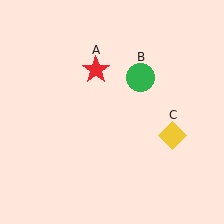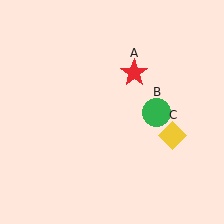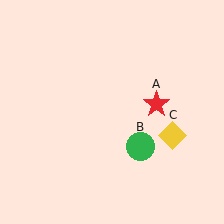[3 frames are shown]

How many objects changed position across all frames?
2 objects changed position: red star (object A), green circle (object B).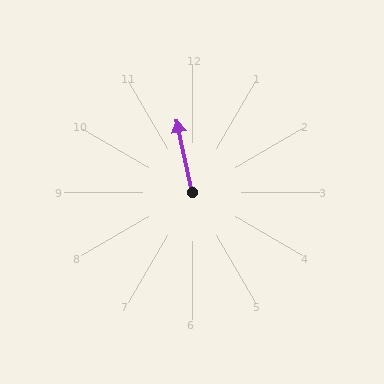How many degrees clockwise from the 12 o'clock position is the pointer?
Approximately 348 degrees.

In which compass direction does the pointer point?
North.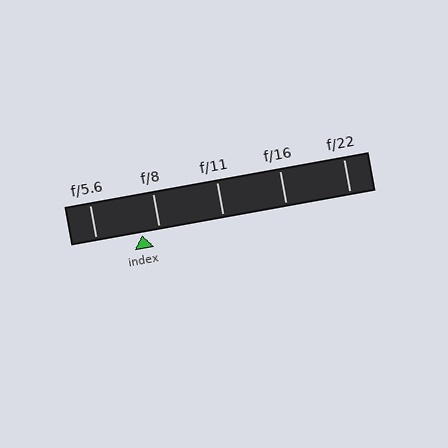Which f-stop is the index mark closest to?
The index mark is closest to f/8.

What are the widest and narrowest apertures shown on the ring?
The widest aperture shown is f/5.6 and the narrowest is f/22.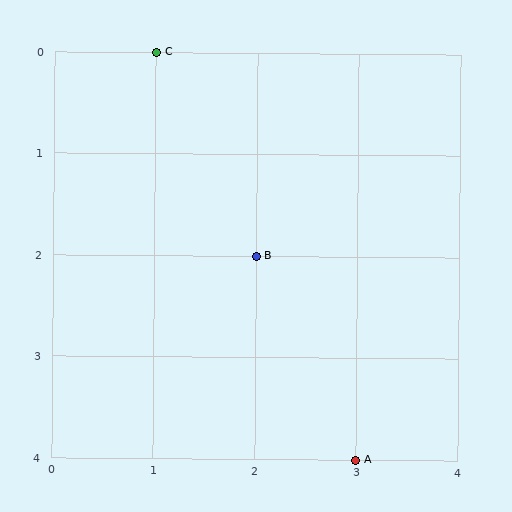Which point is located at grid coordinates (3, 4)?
Point A is at (3, 4).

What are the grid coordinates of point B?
Point B is at grid coordinates (2, 2).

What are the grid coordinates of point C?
Point C is at grid coordinates (1, 0).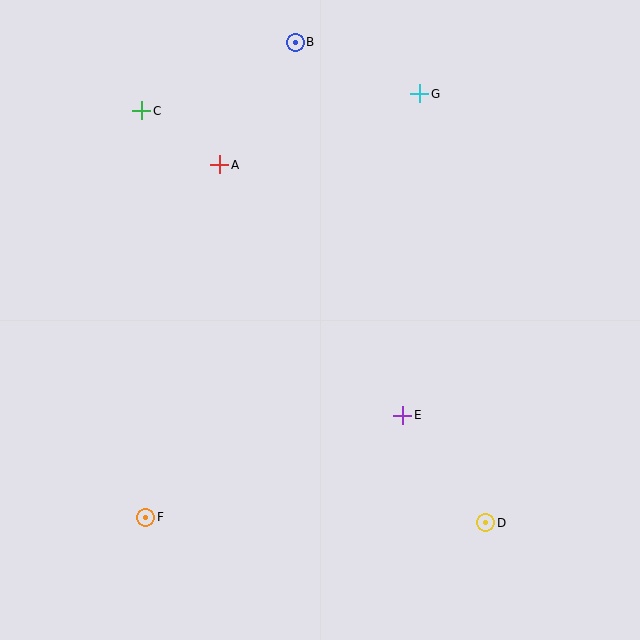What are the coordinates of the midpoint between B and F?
The midpoint between B and F is at (221, 280).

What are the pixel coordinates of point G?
Point G is at (420, 94).